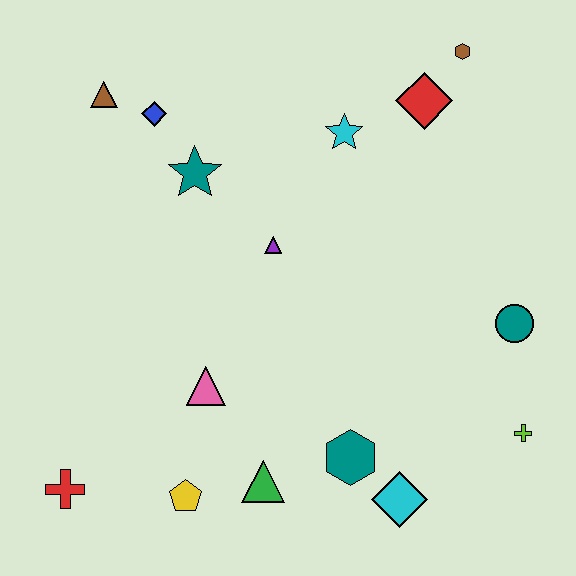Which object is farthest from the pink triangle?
The brown hexagon is farthest from the pink triangle.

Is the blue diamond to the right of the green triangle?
No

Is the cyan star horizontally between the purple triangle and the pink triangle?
No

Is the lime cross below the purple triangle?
Yes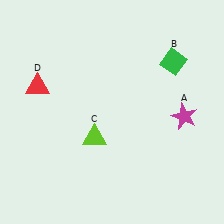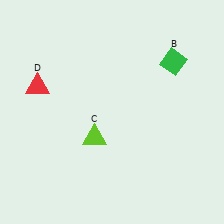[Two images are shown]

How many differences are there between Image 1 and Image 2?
There is 1 difference between the two images.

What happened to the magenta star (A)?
The magenta star (A) was removed in Image 2. It was in the bottom-right area of Image 1.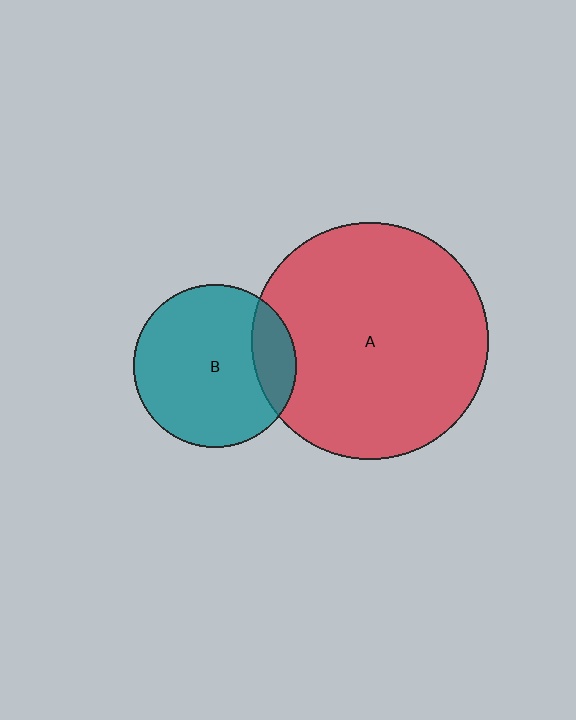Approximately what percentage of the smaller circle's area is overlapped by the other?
Approximately 15%.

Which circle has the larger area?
Circle A (red).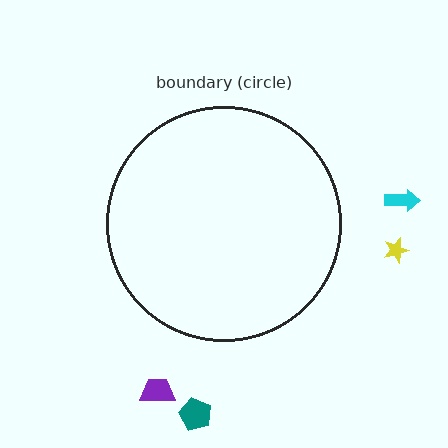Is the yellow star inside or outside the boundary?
Outside.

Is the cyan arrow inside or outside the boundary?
Outside.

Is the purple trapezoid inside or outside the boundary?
Outside.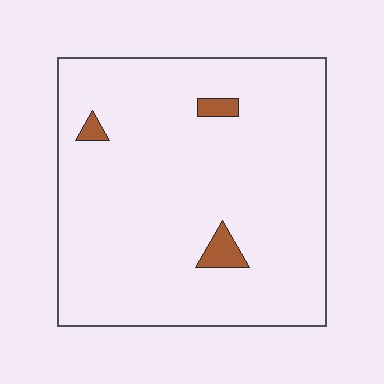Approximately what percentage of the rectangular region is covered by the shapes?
Approximately 5%.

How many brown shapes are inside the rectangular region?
3.